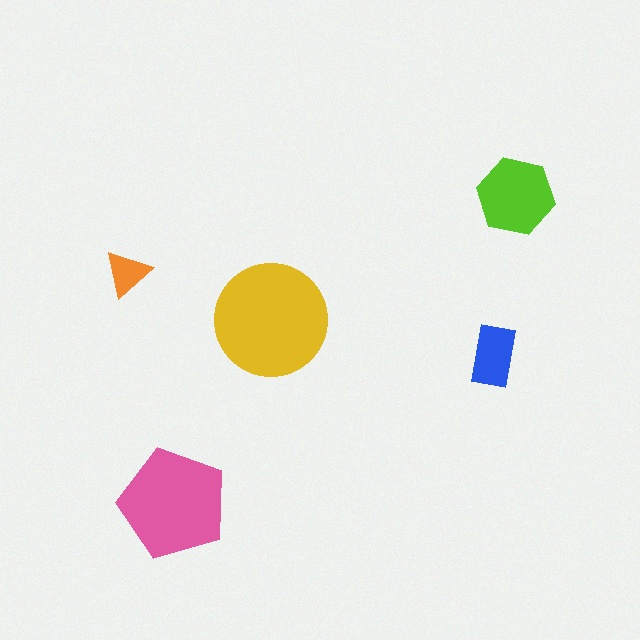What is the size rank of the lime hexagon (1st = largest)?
3rd.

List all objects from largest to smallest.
The yellow circle, the pink pentagon, the lime hexagon, the blue rectangle, the orange triangle.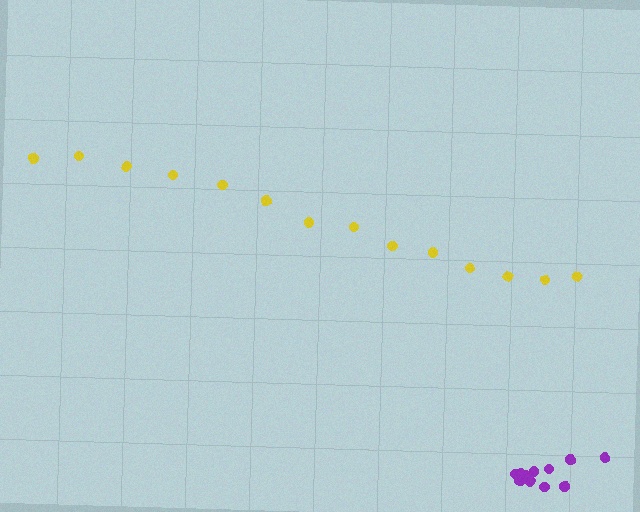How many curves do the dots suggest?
There are 2 distinct paths.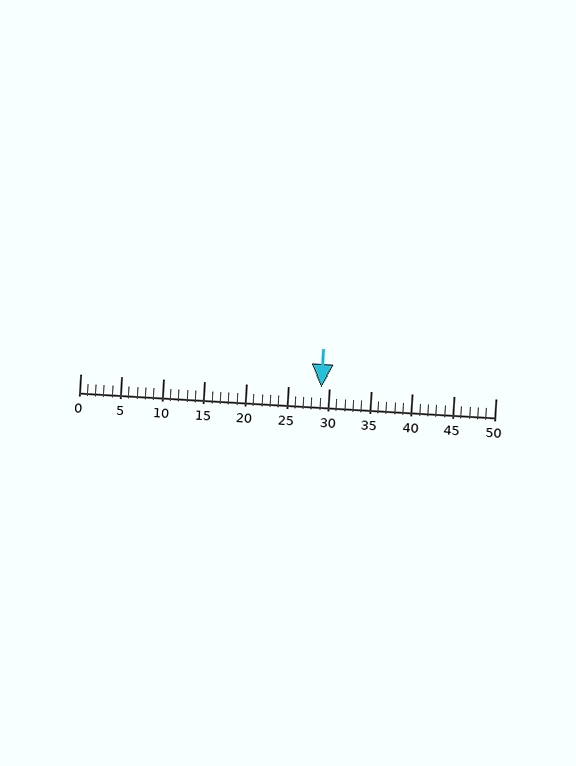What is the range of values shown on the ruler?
The ruler shows values from 0 to 50.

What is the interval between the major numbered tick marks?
The major tick marks are spaced 5 units apart.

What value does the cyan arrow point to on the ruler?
The cyan arrow points to approximately 29.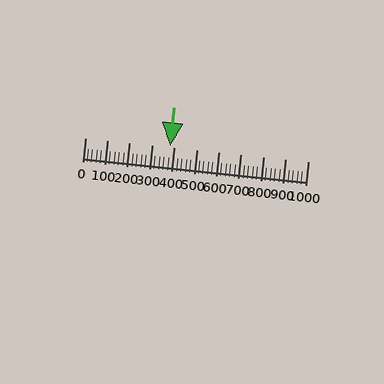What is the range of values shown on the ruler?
The ruler shows values from 0 to 1000.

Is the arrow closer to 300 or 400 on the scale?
The arrow is closer to 400.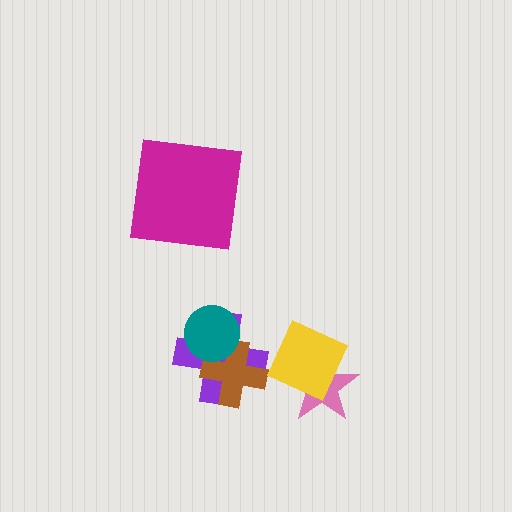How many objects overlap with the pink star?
1 object overlaps with the pink star.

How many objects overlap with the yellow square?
1 object overlaps with the yellow square.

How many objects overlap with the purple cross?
2 objects overlap with the purple cross.